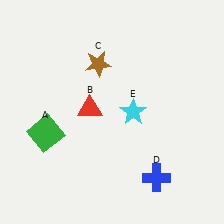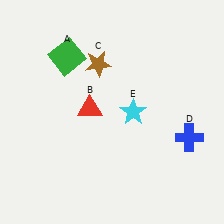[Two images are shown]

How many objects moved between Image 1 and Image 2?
2 objects moved between the two images.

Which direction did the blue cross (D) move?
The blue cross (D) moved up.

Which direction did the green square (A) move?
The green square (A) moved up.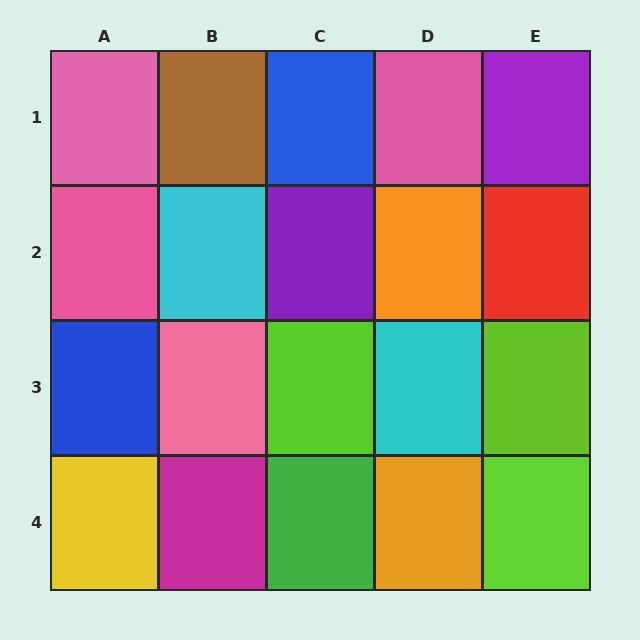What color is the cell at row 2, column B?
Cyan.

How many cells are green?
1 cell is green.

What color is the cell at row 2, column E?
Red.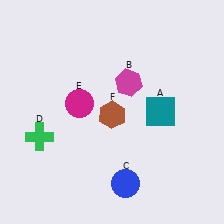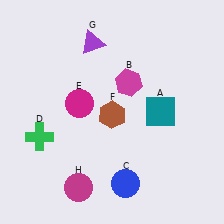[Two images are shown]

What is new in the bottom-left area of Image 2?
A magenta circle (H) was added in the bottom-left area of Image 2.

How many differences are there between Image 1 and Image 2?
There are 2 differences between the two images.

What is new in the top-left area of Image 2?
A purple triangle (G) was added in the top-left area of Image 2.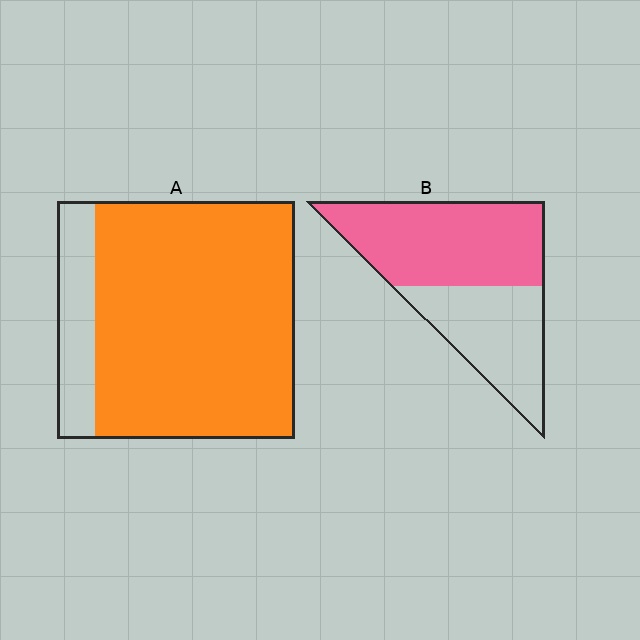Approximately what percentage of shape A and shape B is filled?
A is approximately 85% and B is approximately 60%.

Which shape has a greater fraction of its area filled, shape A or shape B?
Shape A.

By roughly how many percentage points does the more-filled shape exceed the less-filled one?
By roughly 25 percentage points (A over B).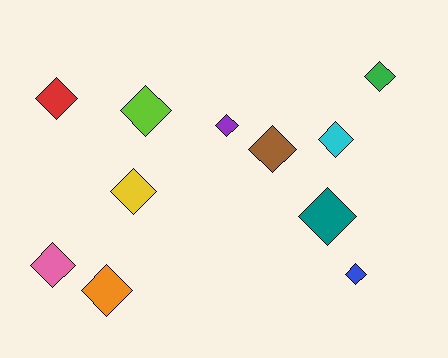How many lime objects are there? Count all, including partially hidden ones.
There is 1 lime object.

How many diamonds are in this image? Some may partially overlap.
There are 11 diamonds.